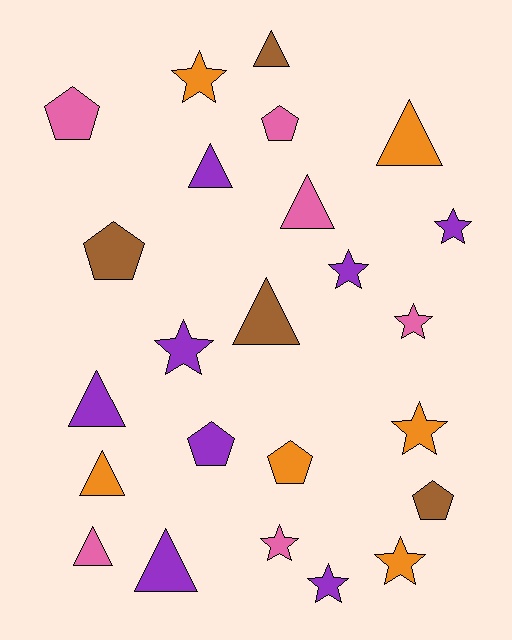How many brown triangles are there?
There are 2 brown triangles.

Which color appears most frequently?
Purple, with 8 objects.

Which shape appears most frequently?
Triangle, with 9 objects.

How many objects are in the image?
There are 24 objects.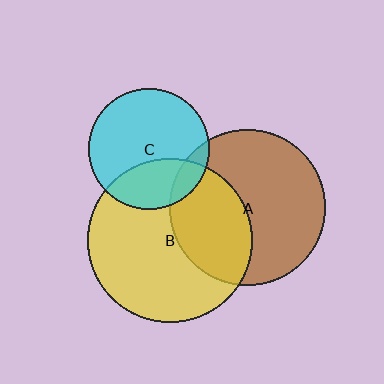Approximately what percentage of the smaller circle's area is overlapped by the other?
Approximately 40%.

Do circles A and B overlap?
Yes.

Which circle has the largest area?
Circle B (yellow).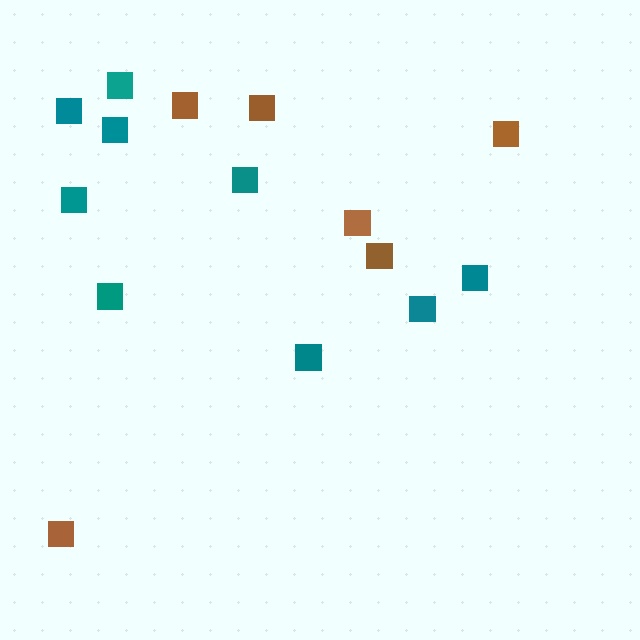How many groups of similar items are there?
There are 2 groups: one group of brown squares (6) and one group of teal squares (9).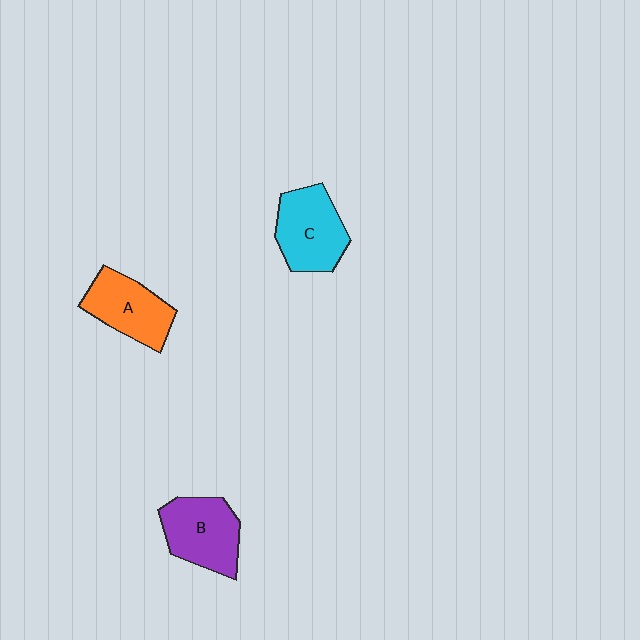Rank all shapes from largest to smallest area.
From largest to smallest: C (cyan), B (purple), A (orange).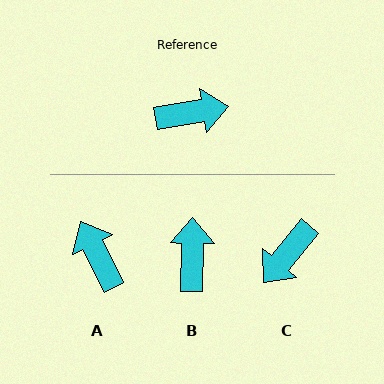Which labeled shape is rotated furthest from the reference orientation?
C, about 140 degrees away.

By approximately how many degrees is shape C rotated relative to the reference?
Approximately 140 degrees clockwise.